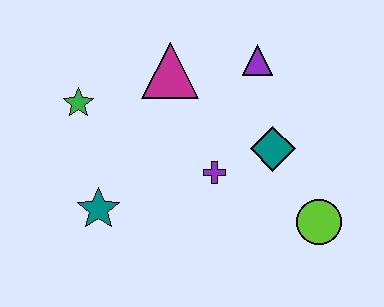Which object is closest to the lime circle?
The teal diamond is closest to the lime circle.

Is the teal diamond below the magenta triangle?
Yes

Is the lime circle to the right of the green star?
Yes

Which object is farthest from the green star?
The lime circle is farthest from the green star.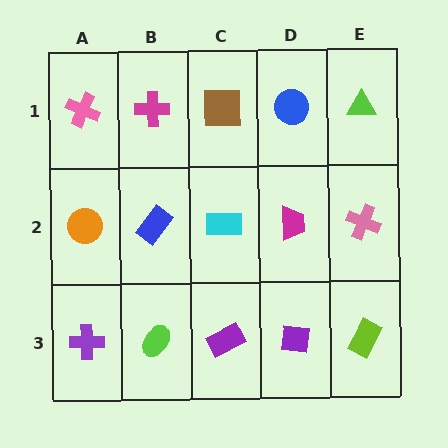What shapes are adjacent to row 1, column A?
An orange circle (row 2, column A), a magenta cross (row 1, column B).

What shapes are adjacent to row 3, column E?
A pink cross (row 2, column E), a purple square (row 3, column D).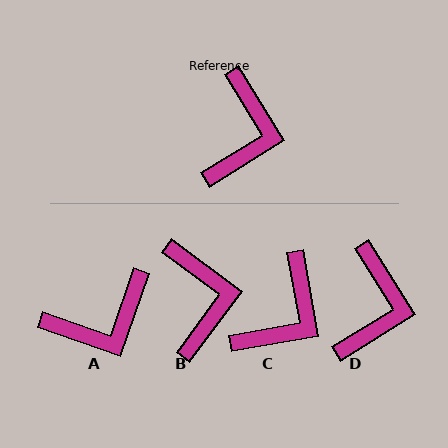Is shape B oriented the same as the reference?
No, it is off by about 22 degrees.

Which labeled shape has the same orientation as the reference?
D.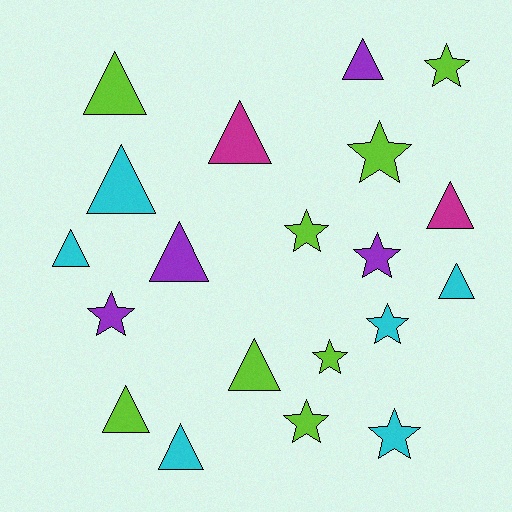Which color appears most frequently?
Lime, with 8 objects.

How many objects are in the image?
There are 20 objects.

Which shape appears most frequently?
Triangle, with 11 objects.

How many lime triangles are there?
There are 3 lime triangles.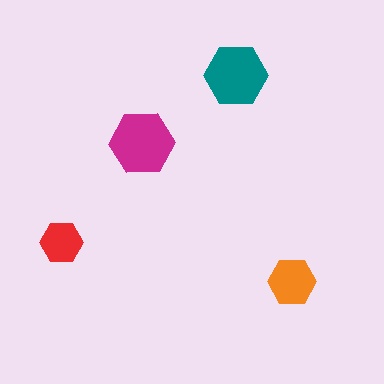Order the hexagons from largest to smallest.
the magenta one, the teal one, the orange one, the red one.